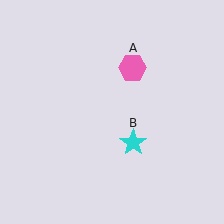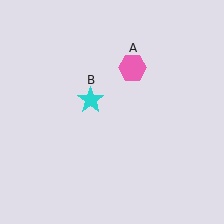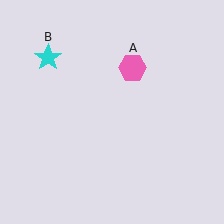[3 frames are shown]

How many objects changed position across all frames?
1 object changed position: cyan star (object B).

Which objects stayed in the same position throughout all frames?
Pink hexagon (object A) remained stationary.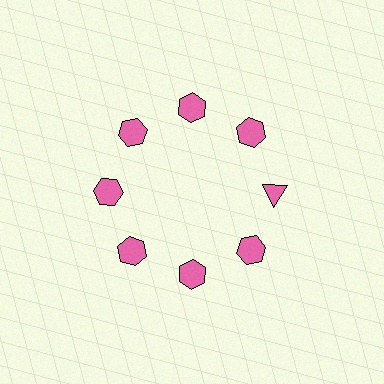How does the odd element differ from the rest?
It has a different shape: triangle instead of hexagon.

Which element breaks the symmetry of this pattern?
The pink triangle at roughly the 3 o'clock position breaks the symmetry. All other shapes are pink hexagons.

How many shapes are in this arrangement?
There are 8 shapes arranged in a ring pattern.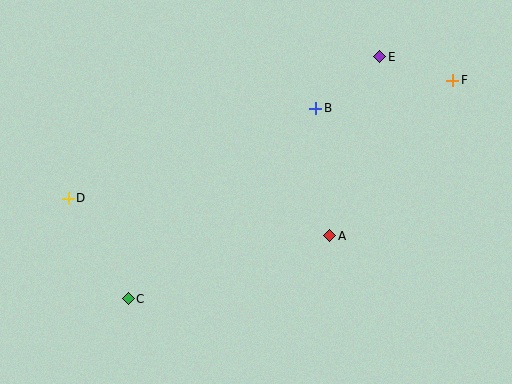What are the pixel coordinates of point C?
Point C is at (128, 299).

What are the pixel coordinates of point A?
Point A is at (330, 236).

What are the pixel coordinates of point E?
Point E is at (380, 57).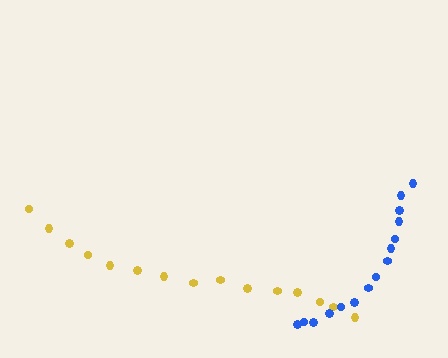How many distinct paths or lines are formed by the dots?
There are 2 distinct paths.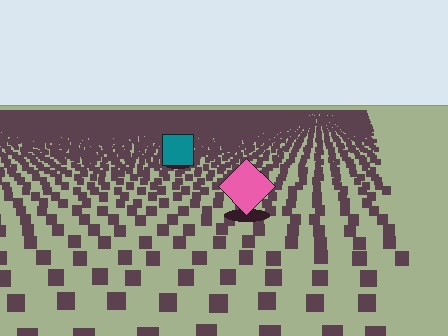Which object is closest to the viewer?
The pink diamond is closest. The texture marks near it are larger and more spread out.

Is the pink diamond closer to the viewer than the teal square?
Yes. The pink diamond is closer — you can tell from the texture gradient: the ground texture is coarser near it.